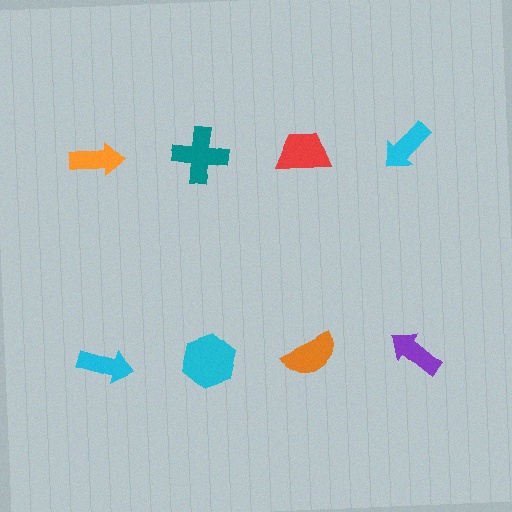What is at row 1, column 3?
A red trapezoid.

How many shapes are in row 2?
4 shapes.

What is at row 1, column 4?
A cyan arrow.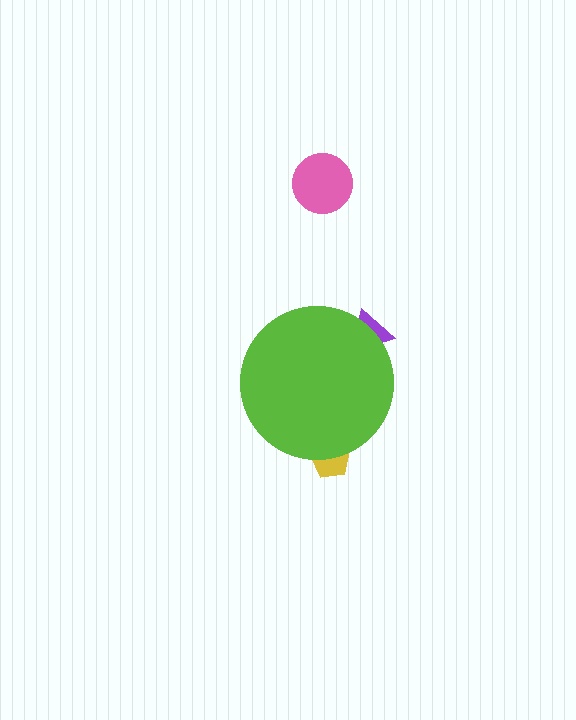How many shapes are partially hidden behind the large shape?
2 shapes are partially hidden.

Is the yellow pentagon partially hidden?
Yes, the yellow pentagon is partially hidden behind the lime circle.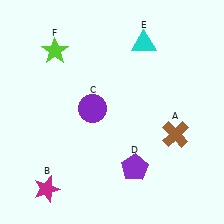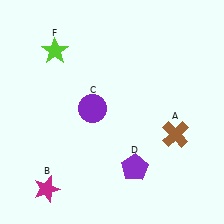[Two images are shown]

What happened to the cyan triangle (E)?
The cyan triangle (E) was removed in Image 2. It was in the top-right area of Image 1.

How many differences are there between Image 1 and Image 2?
There is 1 difference between the two images.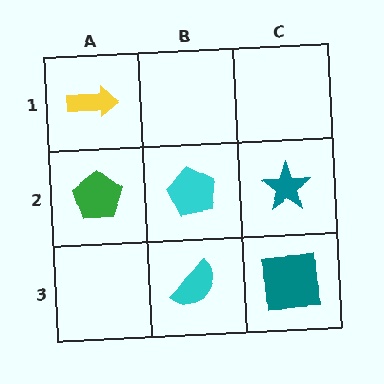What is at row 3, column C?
A teal square.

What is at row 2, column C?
A teal star.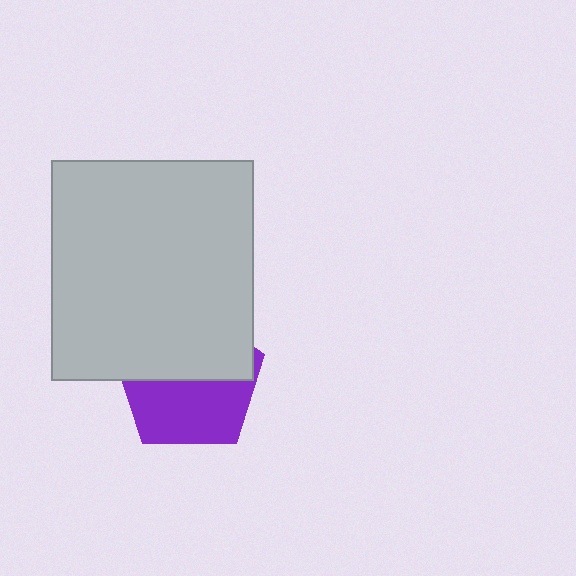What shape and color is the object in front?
The object in front is a light gray rectangle.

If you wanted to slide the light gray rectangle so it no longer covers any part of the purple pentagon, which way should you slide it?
Slide it up — that is the most direct way to separate the two shapes.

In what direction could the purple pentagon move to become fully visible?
The purple pentagon could move down. That would shift it out from behind the light gray rectangle entirely.